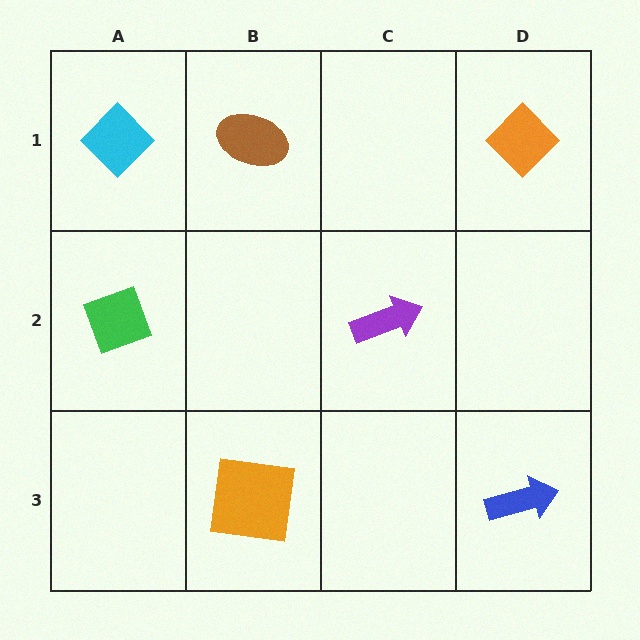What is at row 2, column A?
A green diamond.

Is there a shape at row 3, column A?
No, that cell is empty.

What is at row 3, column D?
A blue arrow.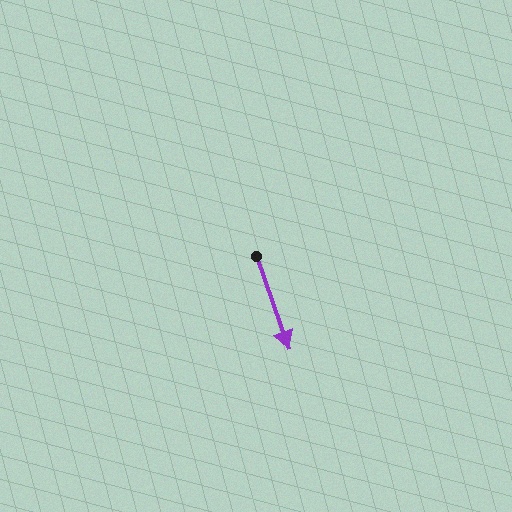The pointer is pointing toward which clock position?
Roughly 5 o'clock.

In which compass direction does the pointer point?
South.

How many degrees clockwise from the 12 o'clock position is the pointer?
Approximately 161 degrees.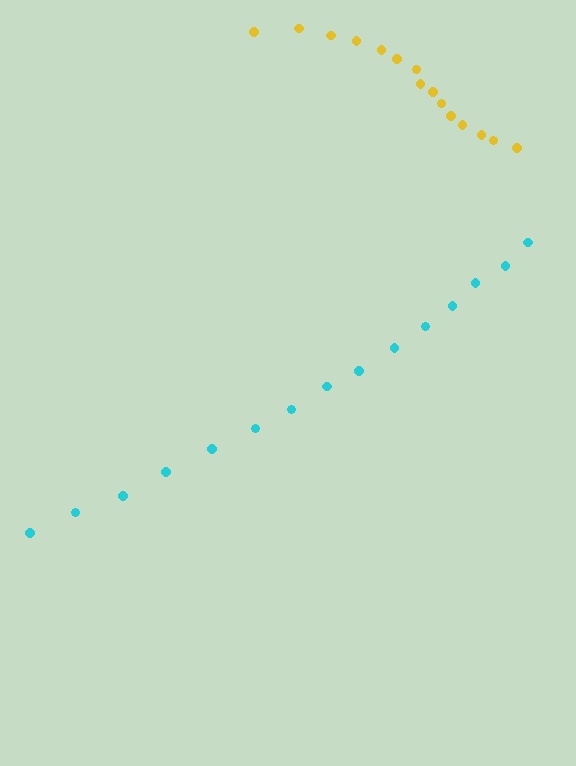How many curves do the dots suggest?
There are 2 distinct paths.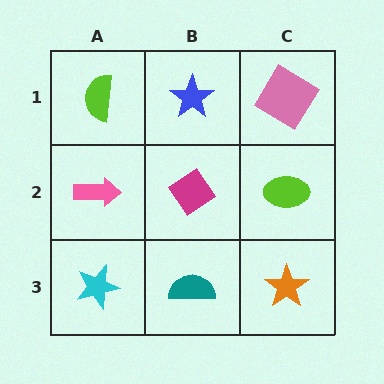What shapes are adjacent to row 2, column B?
A blue star (row 1, column B), a teal semicircle (row 3, column B), a pink arrow (row 2, column A), a lime ellipse (row 2, column C).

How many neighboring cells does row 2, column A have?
3.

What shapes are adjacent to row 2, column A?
A lime semicircle (row 1, column A), a cyan star (row 3, column A), a magenta diamond (row 2, column B).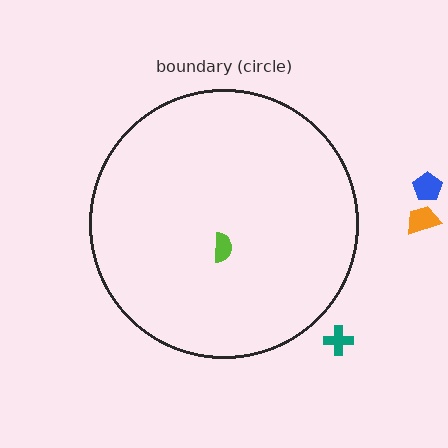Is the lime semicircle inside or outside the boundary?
Inside.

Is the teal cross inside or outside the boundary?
Outside.